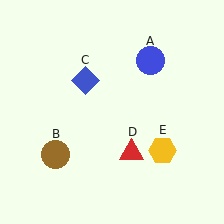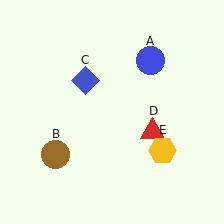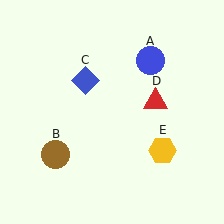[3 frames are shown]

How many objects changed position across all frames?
1 object changed position: red triangle (object D).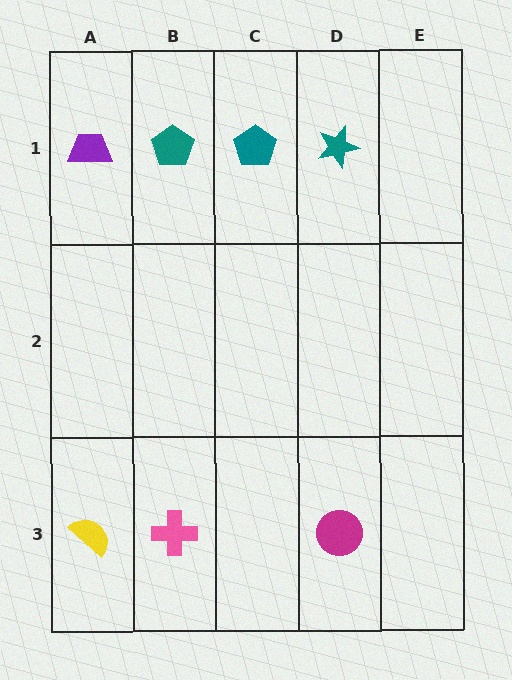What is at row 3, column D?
A magenta circle.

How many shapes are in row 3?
3 shapes.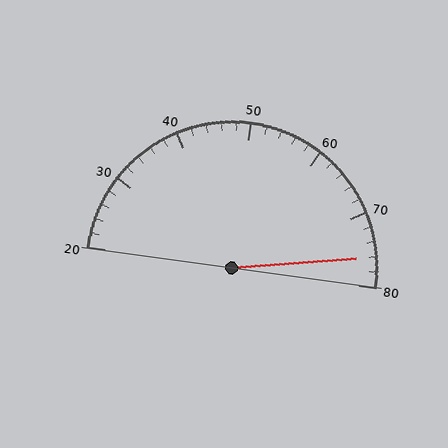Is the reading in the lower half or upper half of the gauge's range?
The reading is in the upper half of the range (20 to 80).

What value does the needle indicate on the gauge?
The needle indicates approximately 76.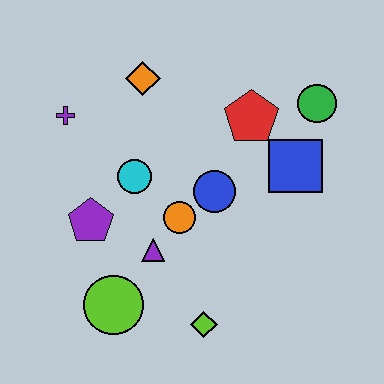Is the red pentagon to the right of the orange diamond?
Yes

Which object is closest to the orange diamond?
The purple cross is closest to the orange diamond.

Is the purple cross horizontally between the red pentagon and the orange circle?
No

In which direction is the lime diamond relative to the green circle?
The lime diamond is below the green circle.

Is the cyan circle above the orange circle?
Yes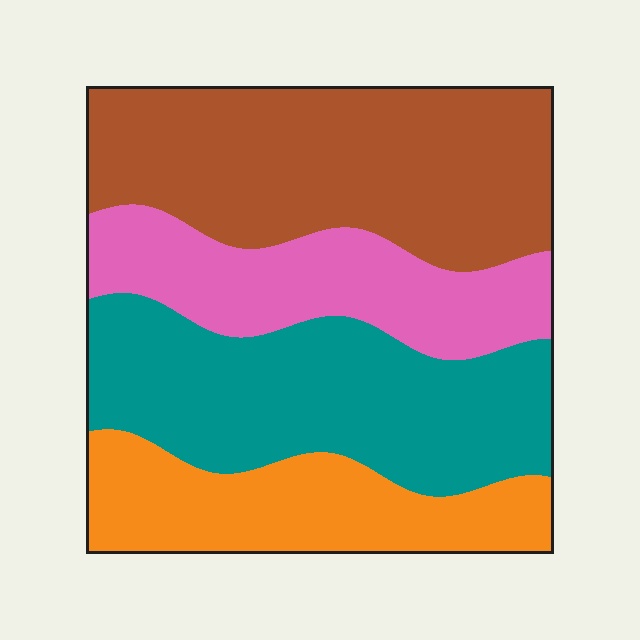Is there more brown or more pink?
Brown.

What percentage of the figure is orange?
Orange takes up about one fifth (1/5) of the figure.